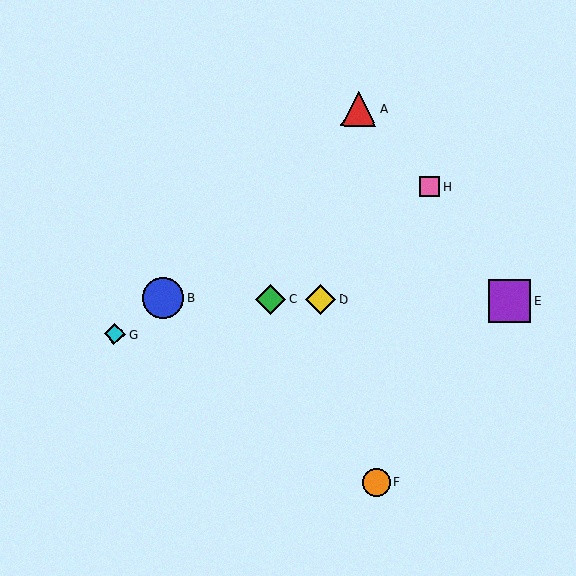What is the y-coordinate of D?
Object D is at y≈299.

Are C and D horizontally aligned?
Yes, both are at y≈299.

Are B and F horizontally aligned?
No, B is at y≈298 and F is at y≈482.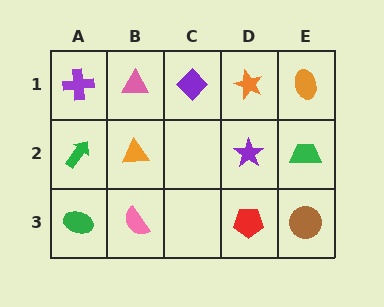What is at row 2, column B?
An orange triangle.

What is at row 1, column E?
An orange ellipse.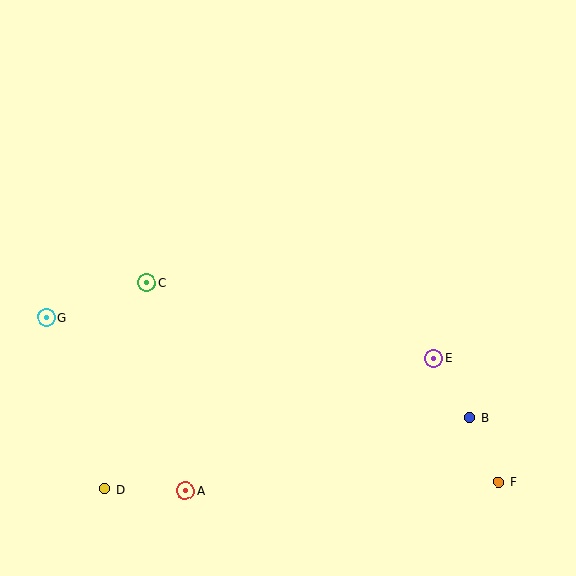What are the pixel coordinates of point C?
Point C is at (147, 283).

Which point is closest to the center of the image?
Point C at (147, 283) is closest to the center.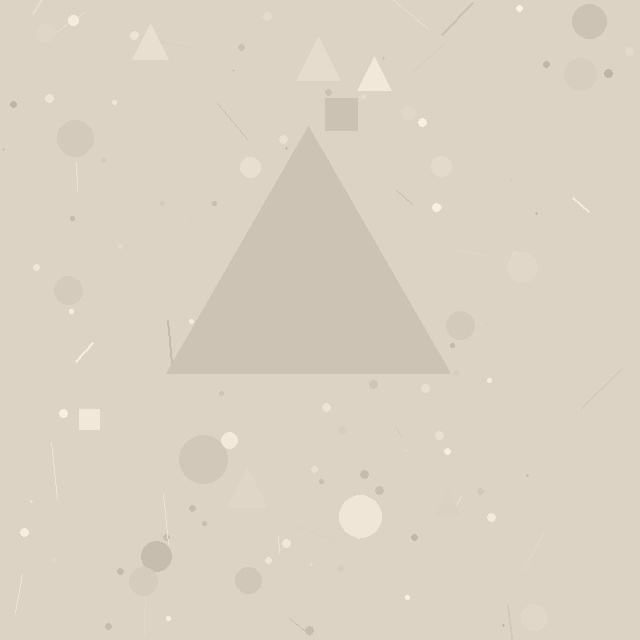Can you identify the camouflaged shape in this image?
The camouflaged shape is a triangle.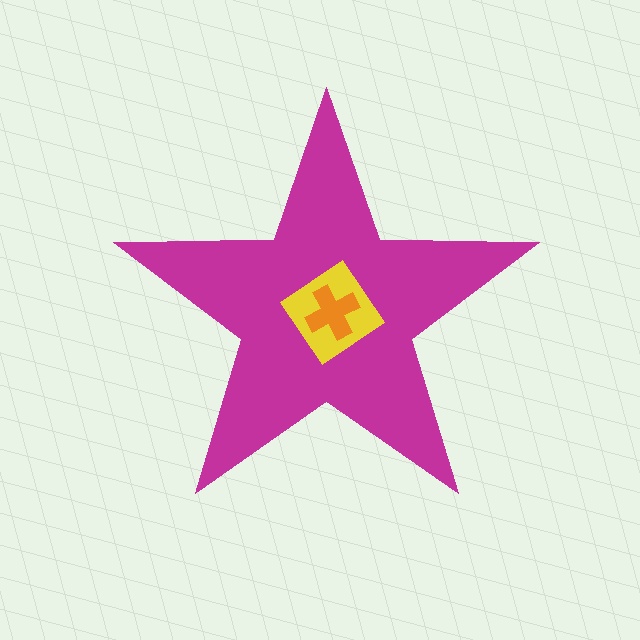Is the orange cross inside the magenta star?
Yes.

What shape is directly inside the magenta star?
The yellow diamond.